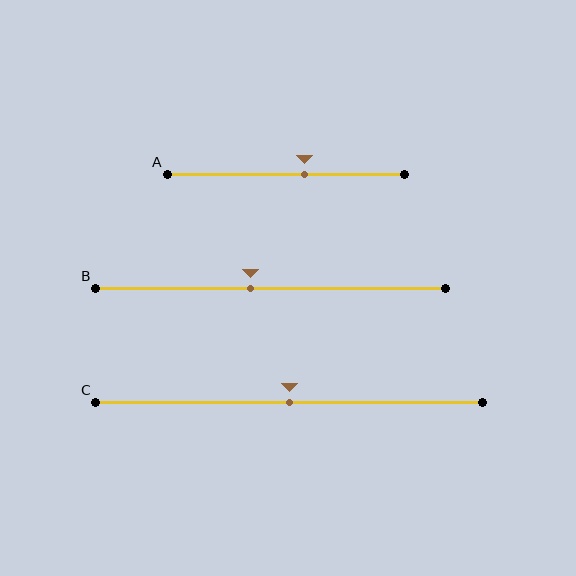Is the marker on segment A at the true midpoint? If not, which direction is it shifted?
No, the marker on segment A is shifted to the right by about 8% of the segment length.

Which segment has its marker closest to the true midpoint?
Segment C has its marker closest to the true midpoint.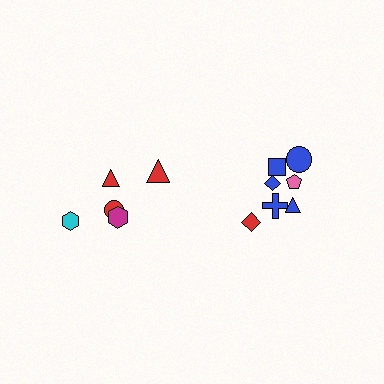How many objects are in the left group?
There are 5 objects.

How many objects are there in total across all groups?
There are 12 objects.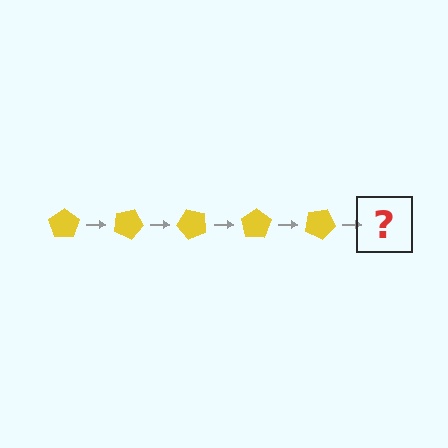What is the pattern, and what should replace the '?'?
The pattern is that the pentagon rotates 25 degrees each step. The '?' should be a yellow pentagon rotated 125 degrees.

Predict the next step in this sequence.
The next step is a yellow pentagon rotated 125 degrees.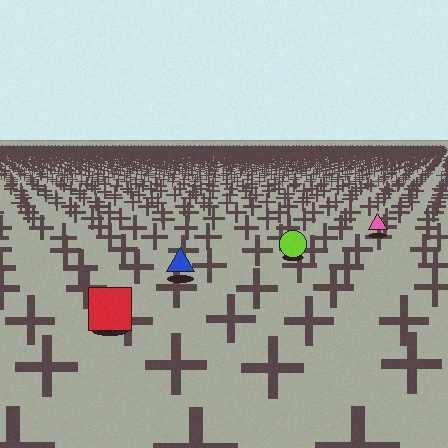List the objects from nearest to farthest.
From nearest to farthest: the red square, the blue triangle, the lime circle, the pink triangle.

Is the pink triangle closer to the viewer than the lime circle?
No. The lime circle is closer — you can tell from the texture gradient: the ground texture is coarser near it.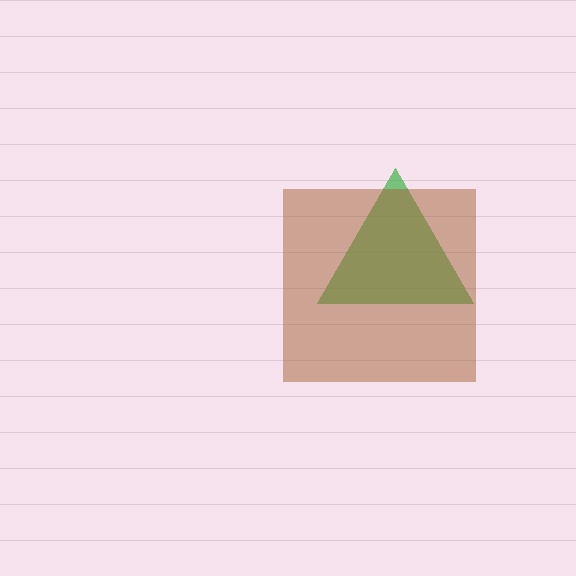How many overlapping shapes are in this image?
There are 2 overlapping shapes in the image.